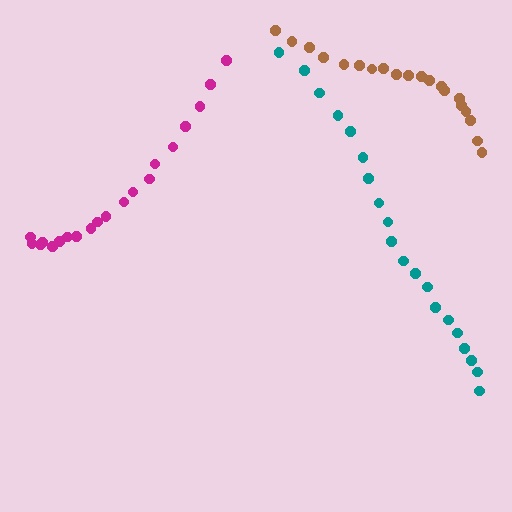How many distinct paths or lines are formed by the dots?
There are 3 distinct paths.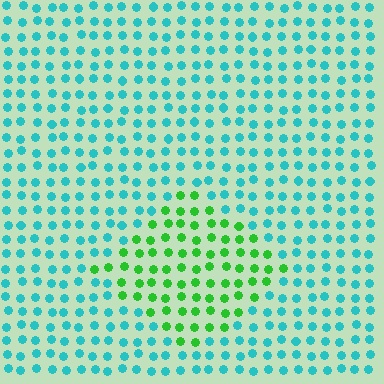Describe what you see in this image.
The image is filled with small cyan elements in a uniform arrangement. A diamond-shaped region is visible where the elements are tinted to a slightly different hue, forming a subtle color boundary.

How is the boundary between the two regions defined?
The boundary is defined purely by a slight shift in hue (about 59 degrees). Spacing, size, and orientation are identical on both sides.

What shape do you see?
I see a diamond.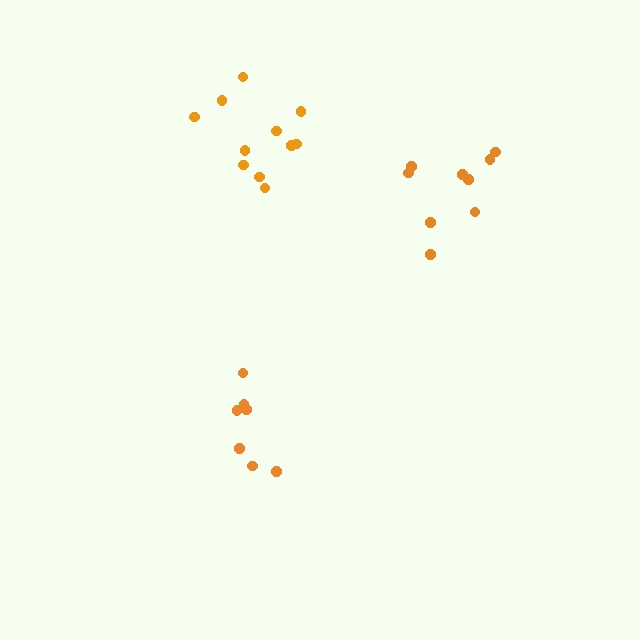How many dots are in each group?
Group 1: 11 dots, Group 2: 7 dots, Group 3: 9 dots (27 total).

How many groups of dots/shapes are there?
There are 3 groups.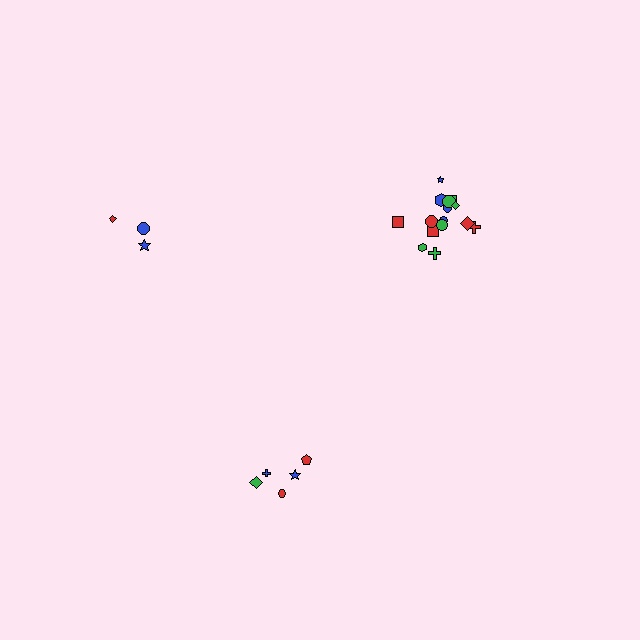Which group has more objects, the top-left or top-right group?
The top-right group.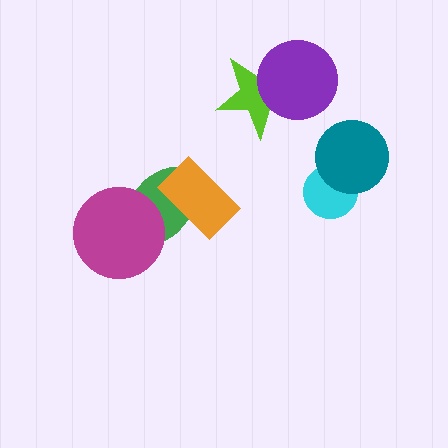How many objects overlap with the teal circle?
1 object overlaps with the teal circle.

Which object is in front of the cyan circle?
The teal circle is in front of the cyan circle.